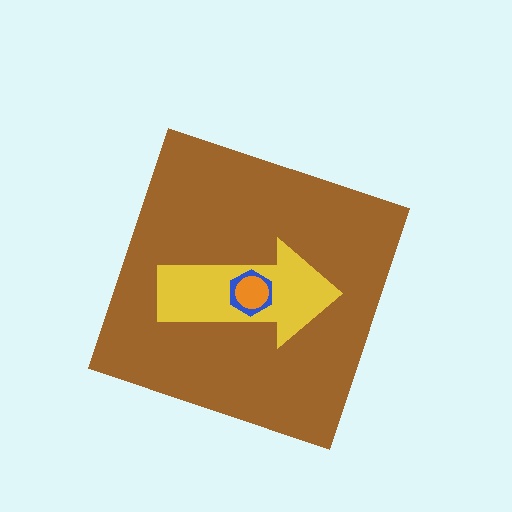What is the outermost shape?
The brown diamond.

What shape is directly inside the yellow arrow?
The blue hexagon.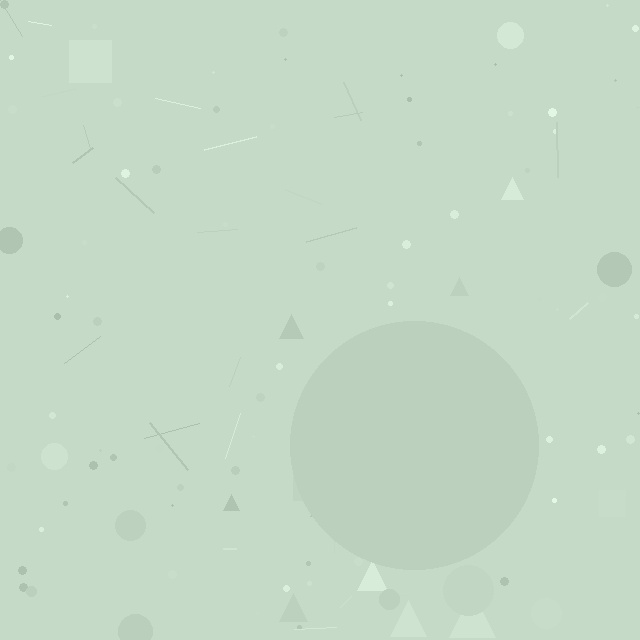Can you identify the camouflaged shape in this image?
The camouflaged shape is a circle.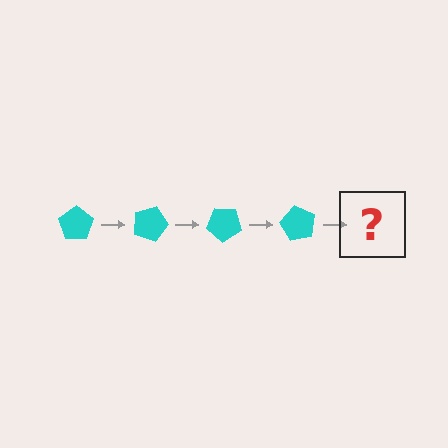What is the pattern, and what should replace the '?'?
The pattern is that the pentagon rotates 20 degrees each step. The '?' should be a cyan pentagon rotated 80 degrees.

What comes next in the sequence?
The next element should be a cyan pentagon rotated 80 degrees.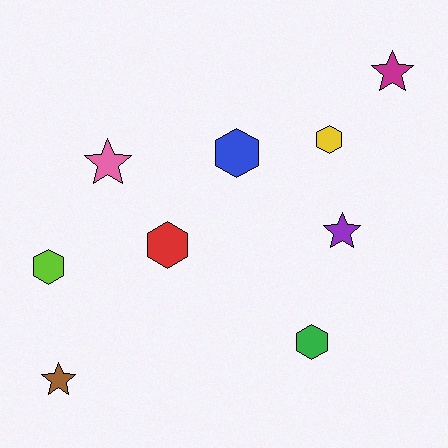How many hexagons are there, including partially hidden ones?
There are 5 hexagons.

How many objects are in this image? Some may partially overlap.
There are 9 objects.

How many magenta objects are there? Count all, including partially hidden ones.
There is 1 magenta object.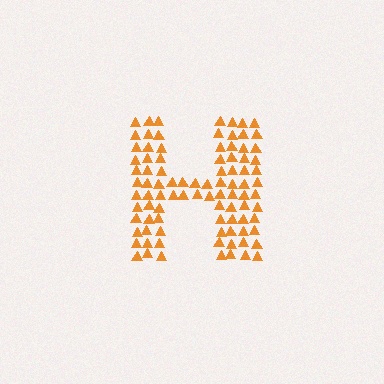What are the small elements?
The small elements are triangles.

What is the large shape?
The large shape is the letter H.